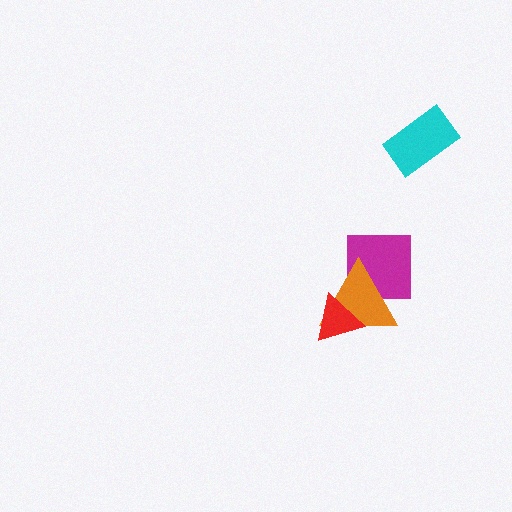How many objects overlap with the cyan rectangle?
0 objects overlap with the cyan rectangle.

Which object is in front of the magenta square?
The orange triangle is in front of the magenta square.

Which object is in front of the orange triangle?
The red triangle is in front of the orange triangle.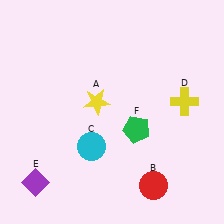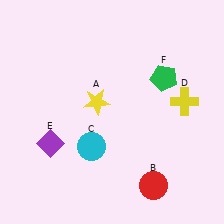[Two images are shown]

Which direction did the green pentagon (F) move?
The green pentagon (F) moved up.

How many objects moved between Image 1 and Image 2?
2 objects moved between the two images.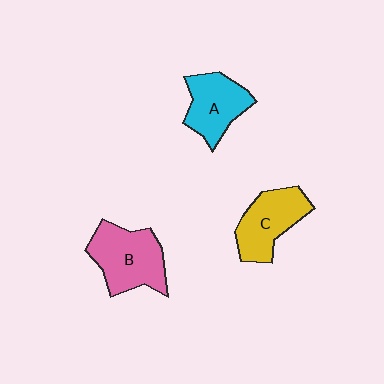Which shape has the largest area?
Shape B (pink).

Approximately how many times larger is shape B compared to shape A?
Approximately 1.3 times.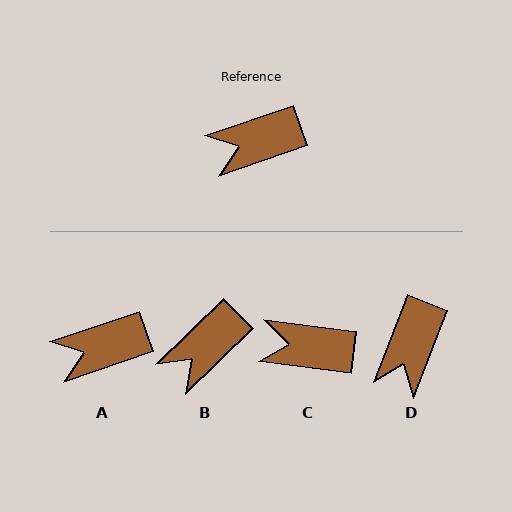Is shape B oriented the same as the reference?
No, it is off by about 26 degrees.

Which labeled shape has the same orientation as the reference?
A.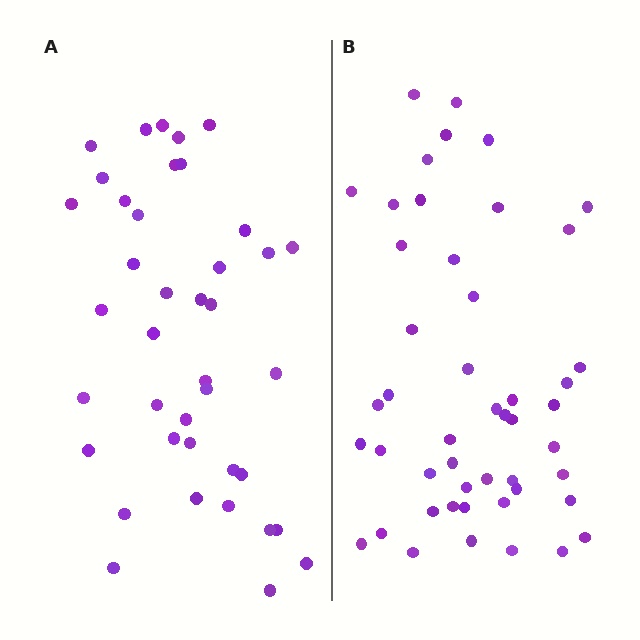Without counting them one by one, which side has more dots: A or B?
Region B (the right region) has more dots.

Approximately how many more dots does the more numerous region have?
Region B has roughly 8 or so more dots than region A.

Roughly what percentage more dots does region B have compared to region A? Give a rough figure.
About 20% more.